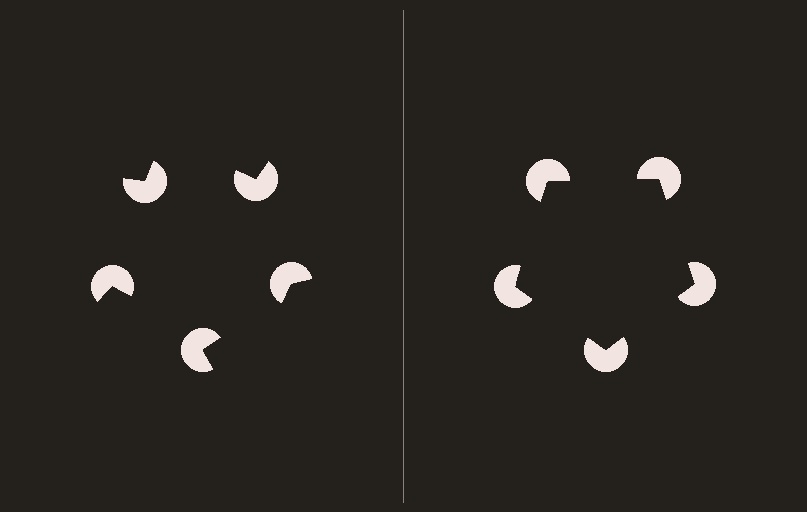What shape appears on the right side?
An illusory pentagon.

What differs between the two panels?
The pac-man discs are positioned identically on both sides; only the wedge orientations differ. On the right they align to a pentagon; on the left they are misaligned.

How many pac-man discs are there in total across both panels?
10 — 5 on each side.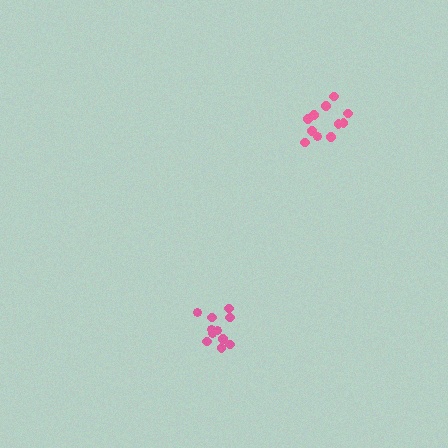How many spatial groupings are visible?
There are 2 spatial groupings.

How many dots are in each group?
Group 1: 11 dots, Group 2: 11 dots (22 total).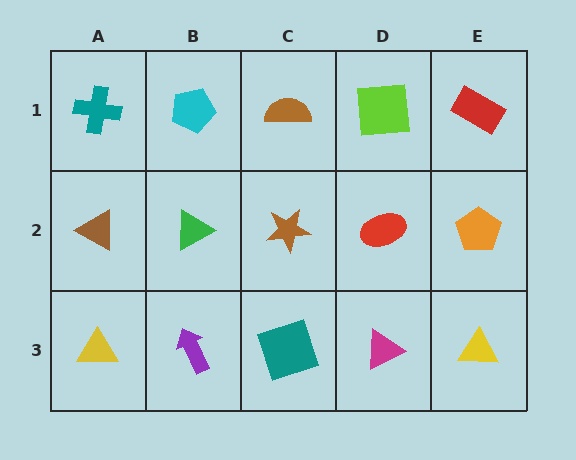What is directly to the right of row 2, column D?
An orange pentagon.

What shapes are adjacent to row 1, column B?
A green triangle (row 2, column B), a teal cross (row 1, column A), a brown semicircle (row 1, column C).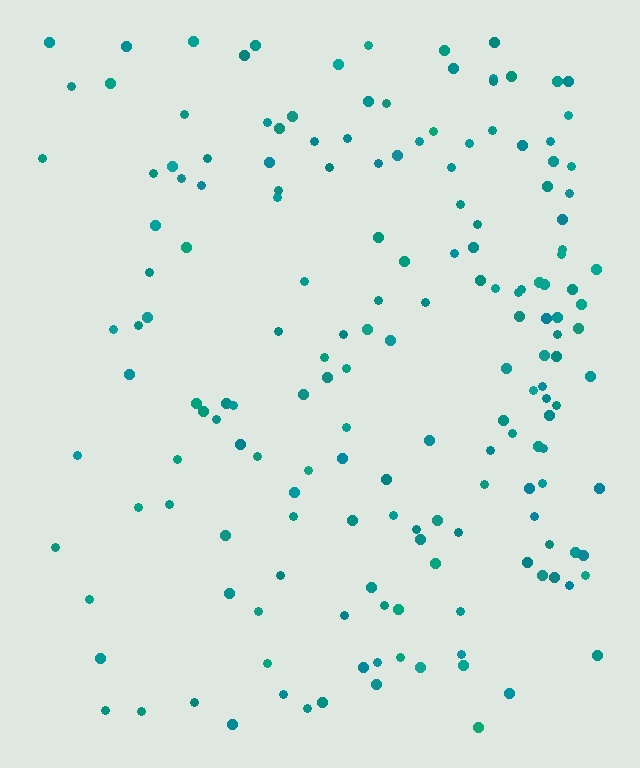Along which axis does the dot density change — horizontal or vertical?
Horizontal.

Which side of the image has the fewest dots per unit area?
The left.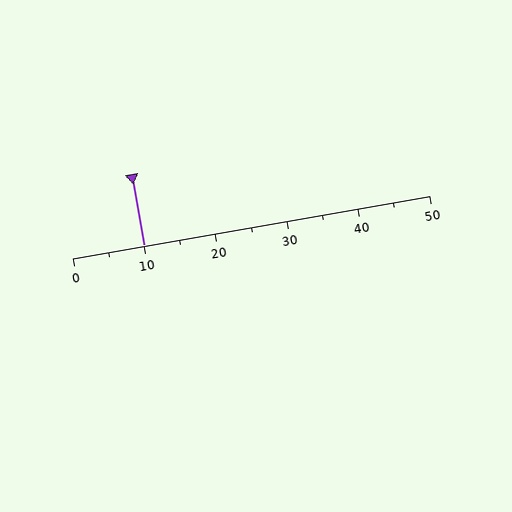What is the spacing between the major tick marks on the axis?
The major ticks are spaced 10 apart.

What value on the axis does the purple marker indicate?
The marker indicates approximately 10.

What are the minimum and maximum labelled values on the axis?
The axis runs from 0 to 50.